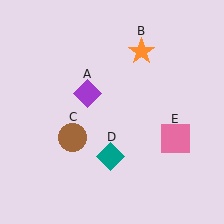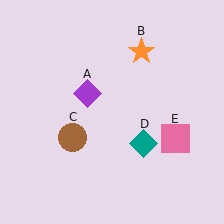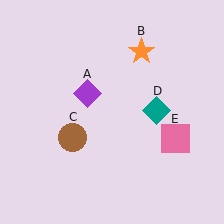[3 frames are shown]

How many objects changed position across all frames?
1 object changed position: teal diamond (object D).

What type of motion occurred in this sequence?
The teal diamond (object D) rotated counterclockwise around the center of the scene.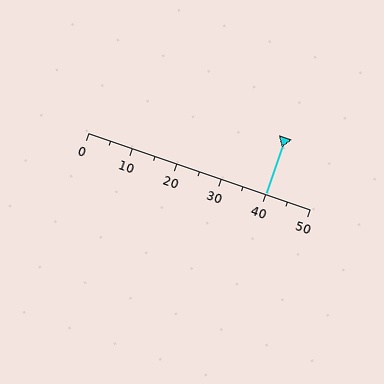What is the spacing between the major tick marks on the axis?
The major ticks are spaced 10 apart.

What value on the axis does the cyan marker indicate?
The marker indicates approximately 40.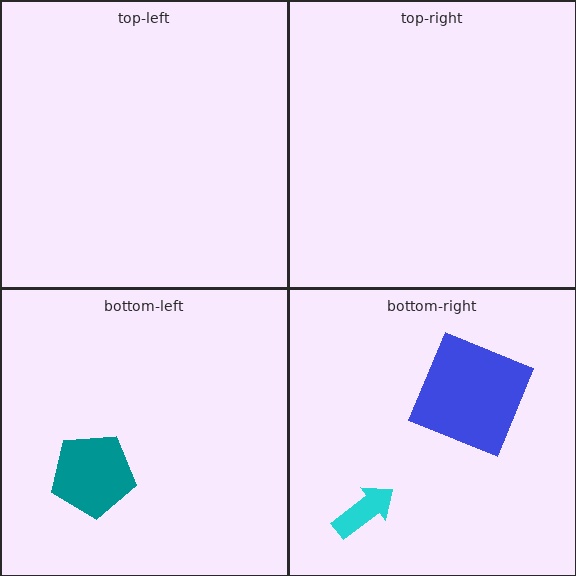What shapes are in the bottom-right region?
The blue square, the cyan arrow.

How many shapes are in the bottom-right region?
2.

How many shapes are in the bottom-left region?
1.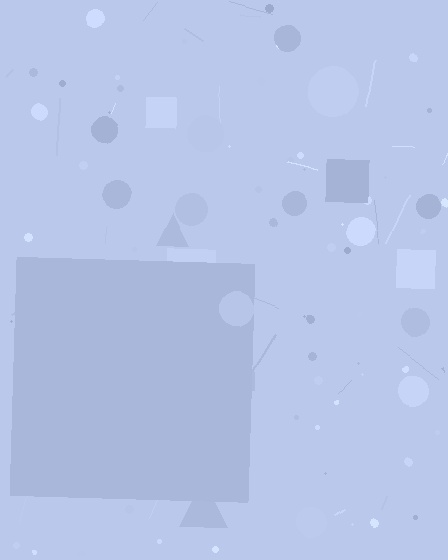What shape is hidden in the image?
A square is hidden in the image.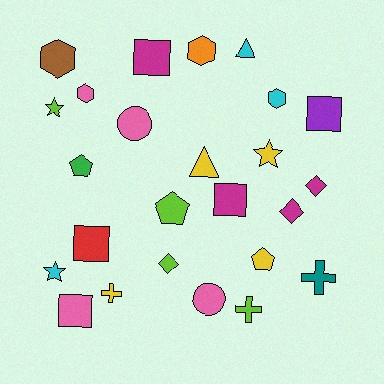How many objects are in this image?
There are 25 objects.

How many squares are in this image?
There are 5 squares.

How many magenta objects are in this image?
There are 4 magenta objects.